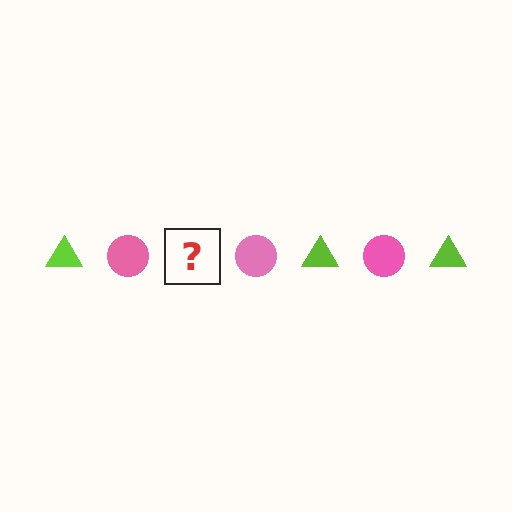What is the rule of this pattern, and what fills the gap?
The rule is that the pattern alternates between lime triangle and pink circle. The gap should be filled with a lime triangle.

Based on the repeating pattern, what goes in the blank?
The blank should be a lime triangle.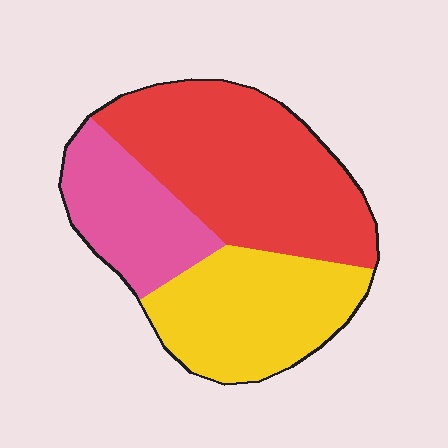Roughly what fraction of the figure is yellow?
Yellow takes up between a quarter and a half of the figure.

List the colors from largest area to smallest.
From largest to smallest: red, yellow, pink.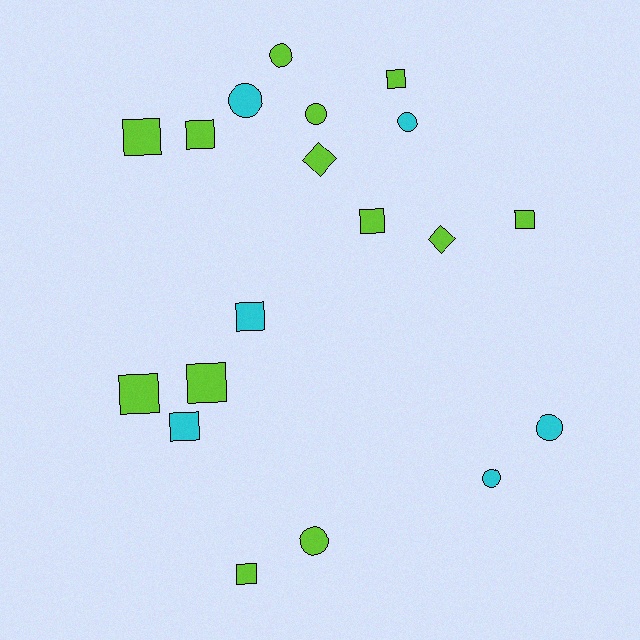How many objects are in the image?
There are 19 objects.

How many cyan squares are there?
There are 2 cyan squares.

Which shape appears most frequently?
Square, with 10 objects.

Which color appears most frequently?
Lime, with 13 objects.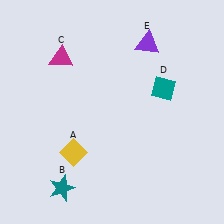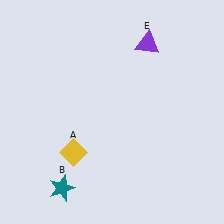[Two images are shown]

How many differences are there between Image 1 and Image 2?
There are 2 differences between the two images.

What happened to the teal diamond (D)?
The teal diamond (D) was removed in Image 2. It was in the top-right area of Image 1.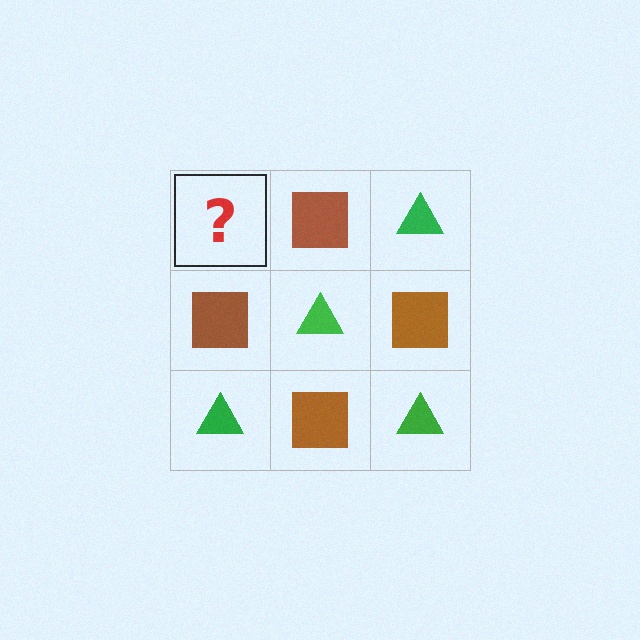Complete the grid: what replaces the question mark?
The question mark should be replaced with a green triangle.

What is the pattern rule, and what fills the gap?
The rule is that it alternates green triangle and brown square in a checkerboard pattern. The gap should be filled with a green triangle.